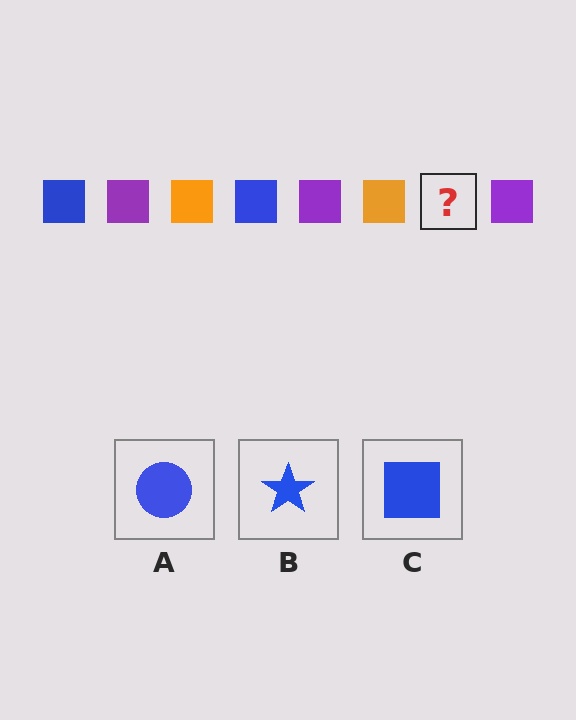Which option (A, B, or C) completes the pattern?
C.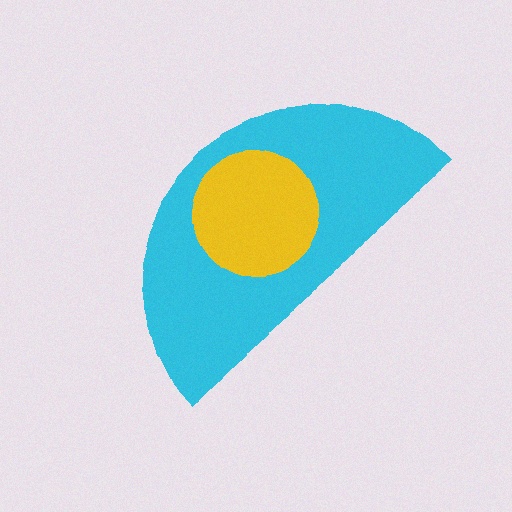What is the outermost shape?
The cyan semicircle.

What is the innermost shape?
The yellow circle.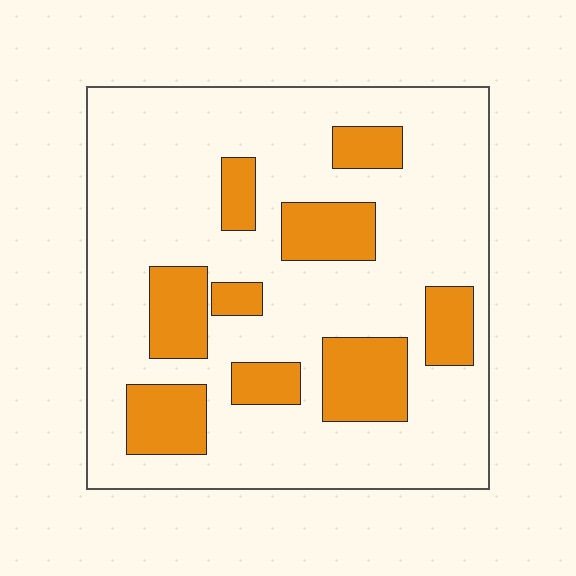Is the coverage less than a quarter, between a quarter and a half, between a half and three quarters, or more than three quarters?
Less than a quarter.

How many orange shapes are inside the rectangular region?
9.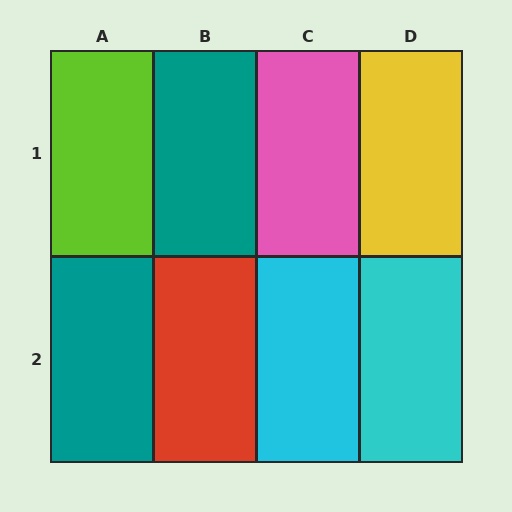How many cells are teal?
2 cells are teal.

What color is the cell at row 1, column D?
Yellow.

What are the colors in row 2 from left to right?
Teal, red, cyan, cyan.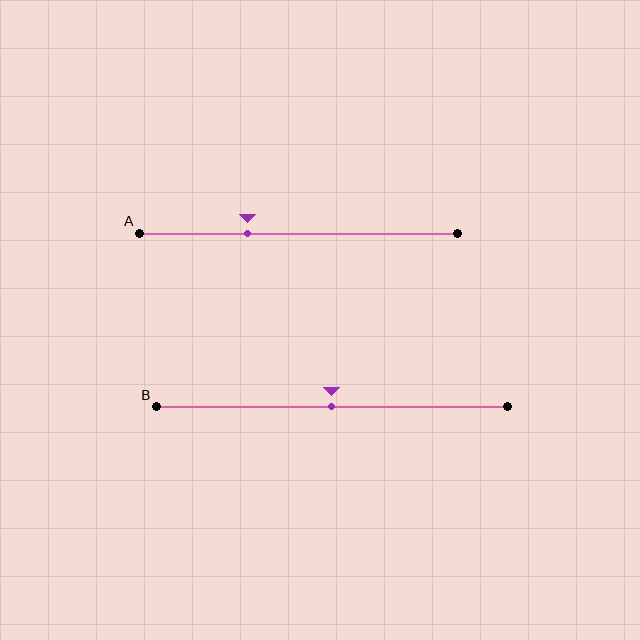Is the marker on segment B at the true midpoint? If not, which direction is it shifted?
Yes, the marker on segment B is at the true midpoint.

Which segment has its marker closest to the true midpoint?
Segment B has its marker closest to the true midpoint.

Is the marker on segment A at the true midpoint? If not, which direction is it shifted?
No, the marker on segment A is shifted to the left by about 16% of the segment length.